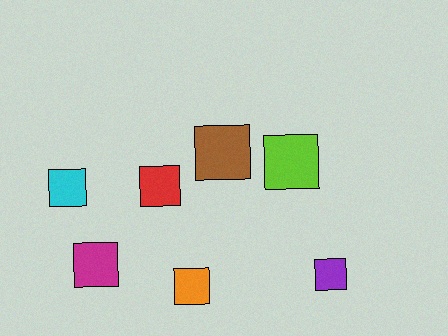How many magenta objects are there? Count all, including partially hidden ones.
There is 1 magenta object.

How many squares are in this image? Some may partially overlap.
There are 7 squares.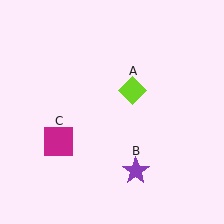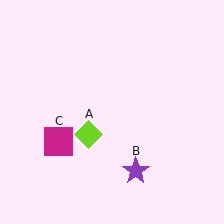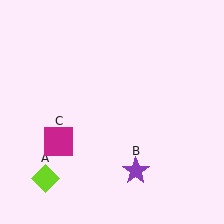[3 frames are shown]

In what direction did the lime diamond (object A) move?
The lime diamond (object A) moved down and to the left.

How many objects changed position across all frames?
1 object changed position: lime diamond (object A).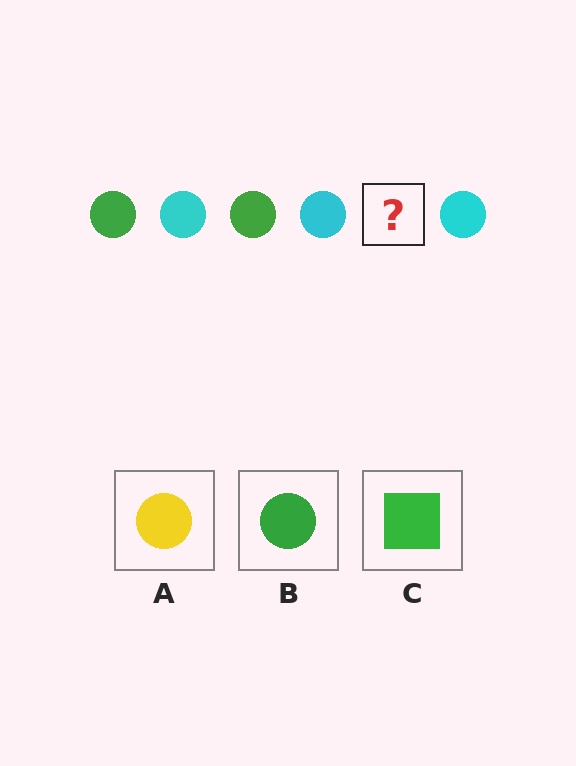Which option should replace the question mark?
Option B.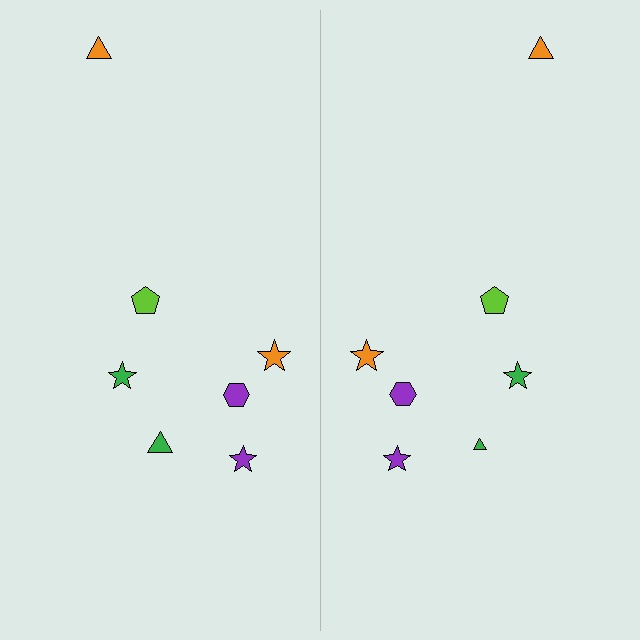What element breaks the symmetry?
The green triangle on the right side has a different size than its mirror counterpart.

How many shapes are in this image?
There are 14 shapes in this image.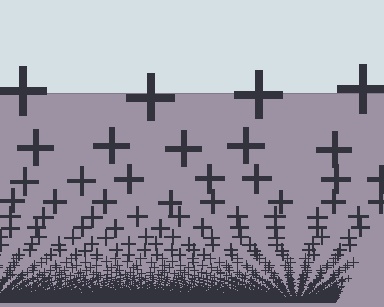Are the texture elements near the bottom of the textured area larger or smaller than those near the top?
Smaller. The gradient is inverted — elements near the bottom are smaller and denser.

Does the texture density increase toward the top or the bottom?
Density increases toward the bottom.